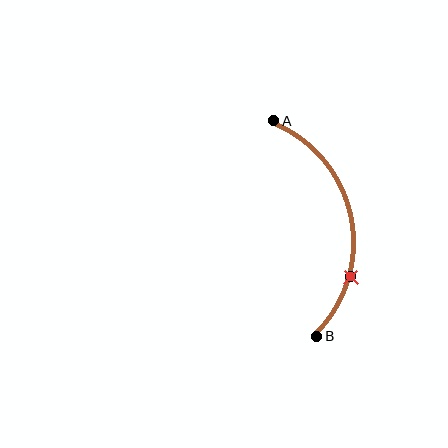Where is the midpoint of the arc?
The arc midpoint is the point on the curve farthest from the straight line joining A and B. It sits to the right of that line.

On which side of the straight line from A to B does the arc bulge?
The arc bulges to the right of the straight line connecting A and B.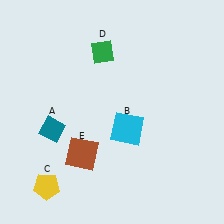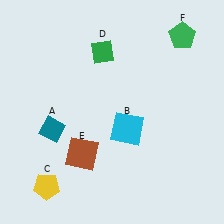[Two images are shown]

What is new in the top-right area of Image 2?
A green pentagon (F) was added in the top-right area of Image 2.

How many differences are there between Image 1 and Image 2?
There is 1 difference between the two images.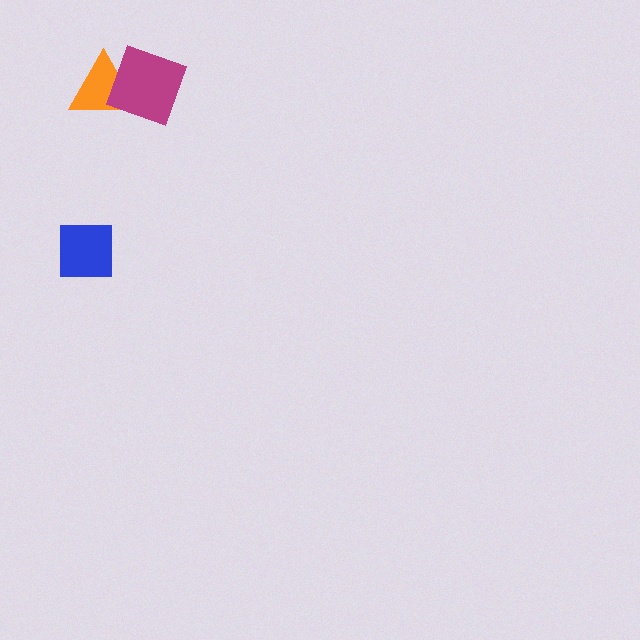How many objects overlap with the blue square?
0 objects overlap with the blue square.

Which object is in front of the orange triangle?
The magenta diamond is in front of the orange triangle.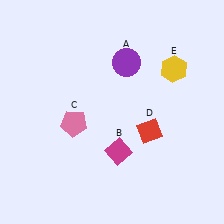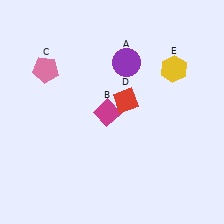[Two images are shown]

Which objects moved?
The objects that moved are: the magenta diamond (B), the pink pentagon (C), the red diamond (D).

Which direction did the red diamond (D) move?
The red diamond (D) moved up.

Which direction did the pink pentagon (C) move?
The pink pentagon (C) moved up.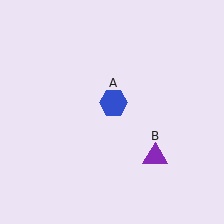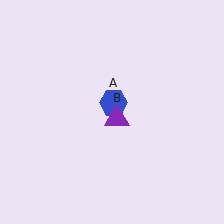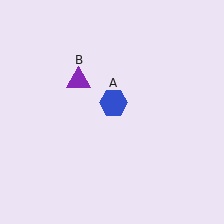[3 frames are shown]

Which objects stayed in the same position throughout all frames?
Blue hexagon (object A) remained stationary.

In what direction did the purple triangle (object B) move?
The purple triangle (object B) moved up and to the left.